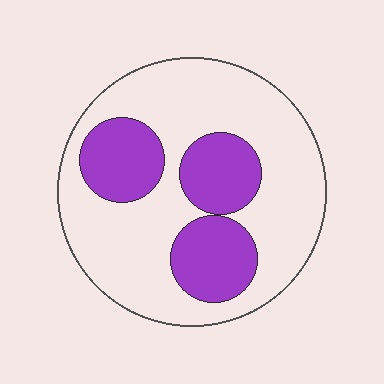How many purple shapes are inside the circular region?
3.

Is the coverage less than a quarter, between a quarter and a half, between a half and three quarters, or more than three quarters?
Between a quarter and a half.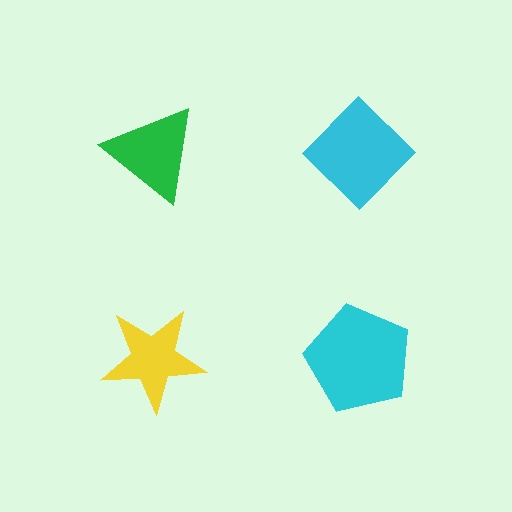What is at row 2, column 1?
A yellow star.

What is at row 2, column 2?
A cyan pentagon.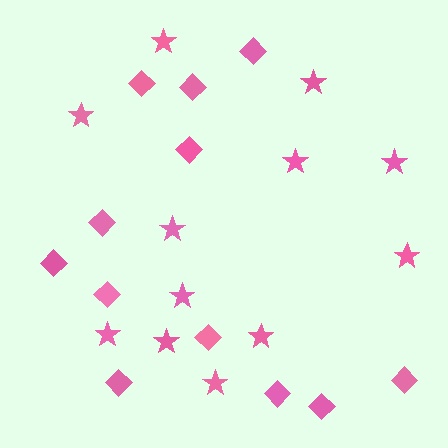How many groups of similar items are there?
There are 2 groups: one group of stars (12) and one group of diamonds (12).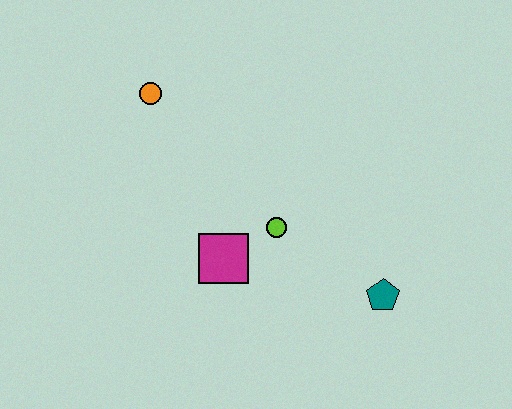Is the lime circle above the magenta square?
Yes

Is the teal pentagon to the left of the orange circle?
No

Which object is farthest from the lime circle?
The orange circle is farthest from the lime circle.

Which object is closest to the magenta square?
The lime circle is closest to the magenta square.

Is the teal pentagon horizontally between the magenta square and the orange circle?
No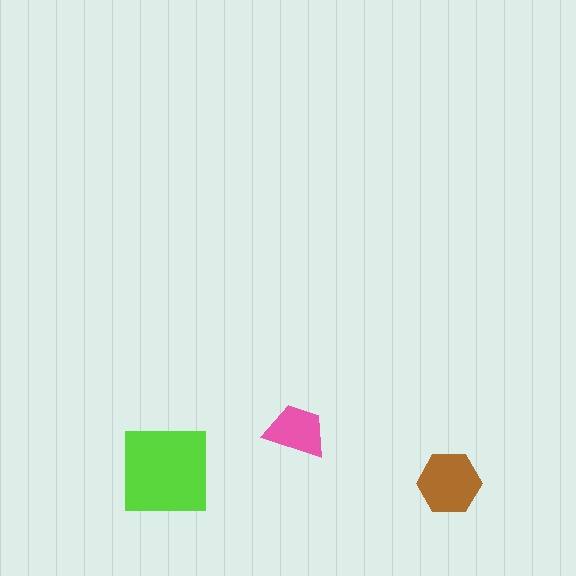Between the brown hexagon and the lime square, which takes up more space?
The lime square.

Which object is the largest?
The lime square.